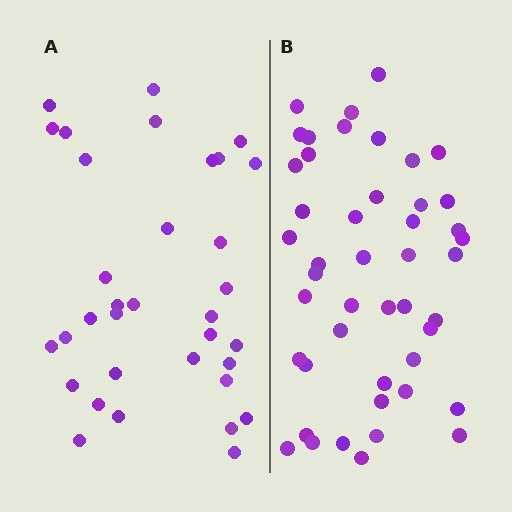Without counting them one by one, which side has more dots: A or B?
Region B (the right region) has more dots.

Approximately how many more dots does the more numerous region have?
Region B has roughly 12 or so more dots than region A.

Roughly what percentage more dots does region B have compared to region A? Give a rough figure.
About 35% more.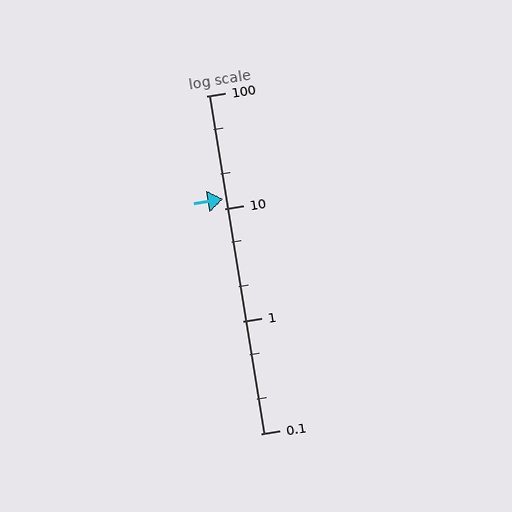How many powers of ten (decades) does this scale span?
The scale spans 3 decades, from 0.1 to 100.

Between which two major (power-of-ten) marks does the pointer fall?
The pointer is between 10 and 100.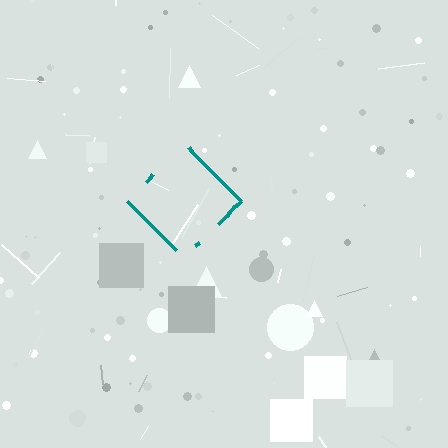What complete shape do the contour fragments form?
The contour fragments form a diamond.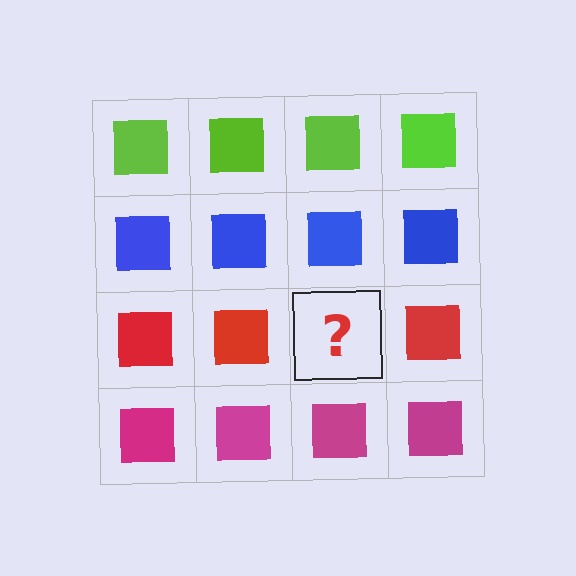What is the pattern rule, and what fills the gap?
The rule is that each row has a consistent color. The gap should be filled with a red square.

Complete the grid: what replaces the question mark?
The question mark should be replaced with a red square.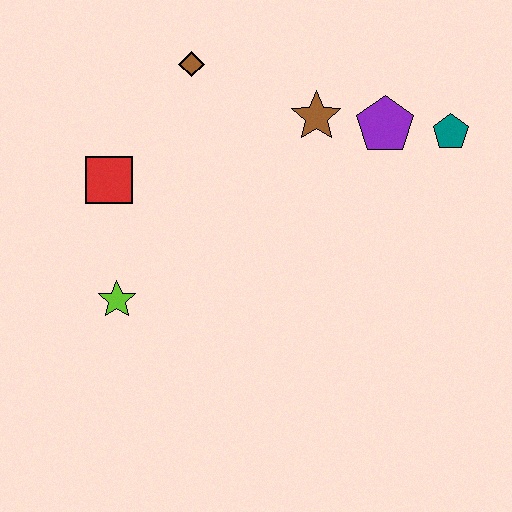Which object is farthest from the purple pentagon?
The lime star is farthest from the purple pentagon.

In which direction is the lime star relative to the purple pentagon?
The lime star is to the left of the purple pentagon.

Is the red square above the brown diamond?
No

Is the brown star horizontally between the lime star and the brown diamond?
No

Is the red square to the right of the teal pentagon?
No